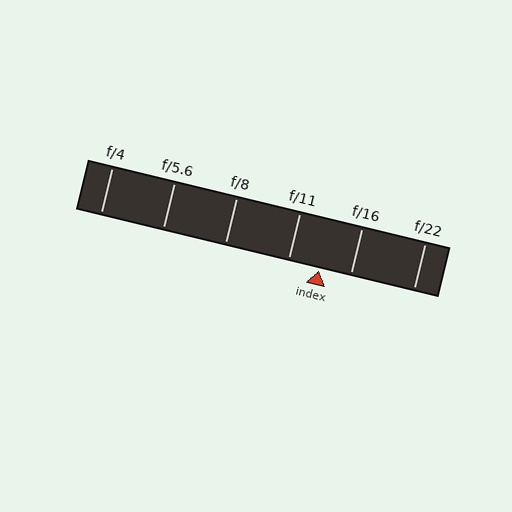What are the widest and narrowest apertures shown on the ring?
The widest aperture shown is f/4 and the narrowest is f/22.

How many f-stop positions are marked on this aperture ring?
There are 6 f-stop positions marked.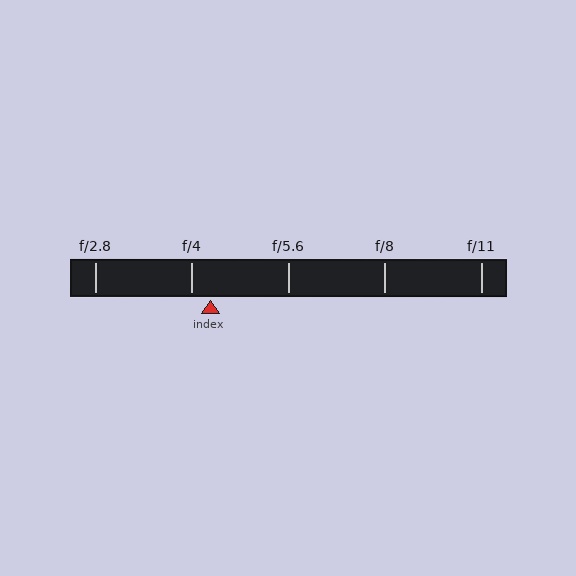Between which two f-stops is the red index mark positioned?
The index mark is between f/4 and f/5.6.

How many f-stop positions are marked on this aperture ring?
There are 5 f-stop positions marked.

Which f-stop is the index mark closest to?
The index mark is closest to f/4.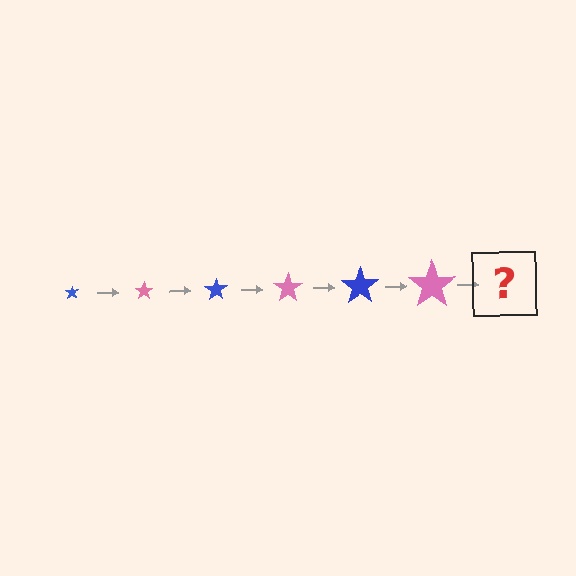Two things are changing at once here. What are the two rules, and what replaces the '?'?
The two rules are that the star grows larger each step and the color cycles through blue and pink. The '?' should be a blue star, larger than the previous one.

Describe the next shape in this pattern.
It should be a blue star, larger than the previous one.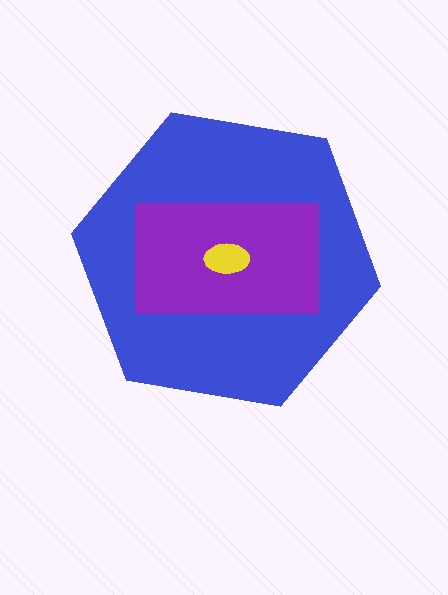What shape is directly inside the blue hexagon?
The purple rectangle.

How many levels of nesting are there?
3.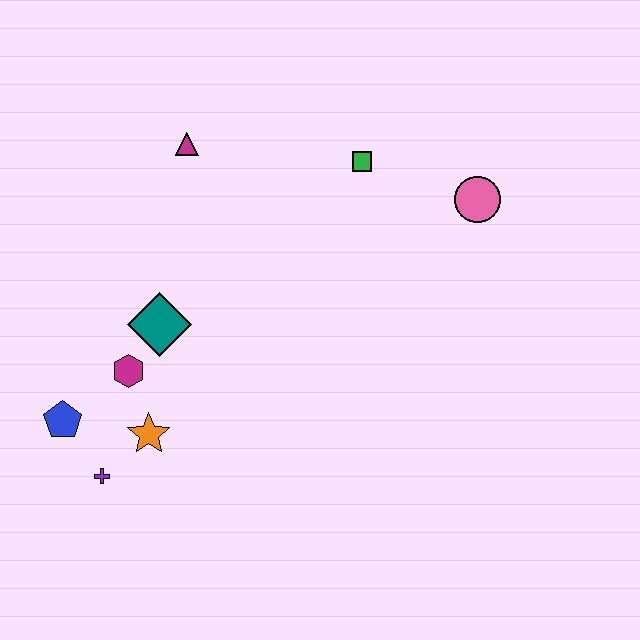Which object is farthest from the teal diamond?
The pink circle is farthest from the teal diamond.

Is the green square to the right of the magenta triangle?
Yes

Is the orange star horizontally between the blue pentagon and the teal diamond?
Yes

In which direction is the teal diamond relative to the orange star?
The teal diamond is above the orange star.